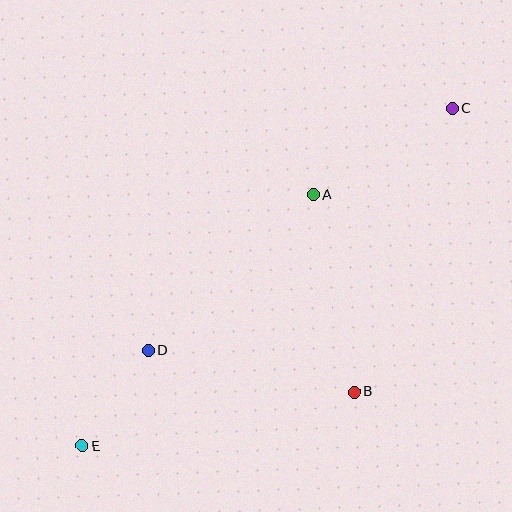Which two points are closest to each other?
Points D and E are closest to each other.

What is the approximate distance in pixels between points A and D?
The distance between A and D is approximately 227 pixels.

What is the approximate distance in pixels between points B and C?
The distance between B and C is approximately 300 pixels.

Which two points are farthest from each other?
Points C and E are farthest from each other.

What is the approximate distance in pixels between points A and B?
The distance between A and B is approximately 202 pixels.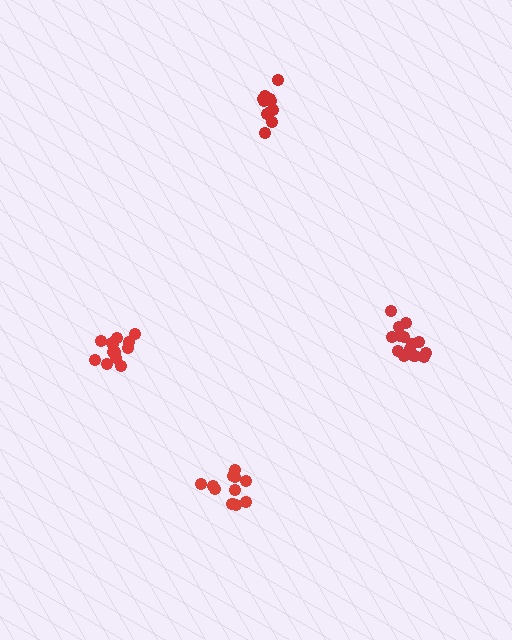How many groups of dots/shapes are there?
There are 4 groups.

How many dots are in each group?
Group 1: 13 dots, Group 2: 14 dots, Group 3: 11 dots, Group 4: 11 dots (49 total).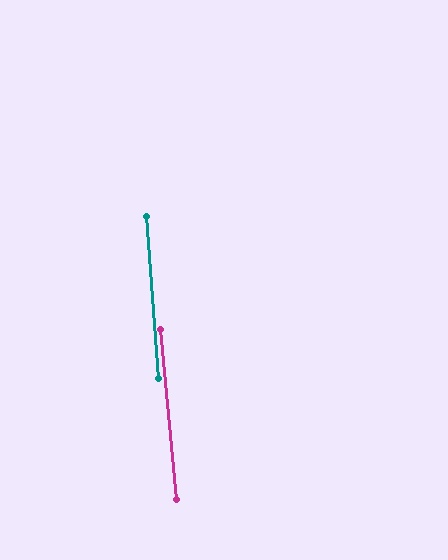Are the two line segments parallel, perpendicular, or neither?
Parallel — their directions differ by only 1.0°.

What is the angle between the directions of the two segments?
Approximately 1 degree.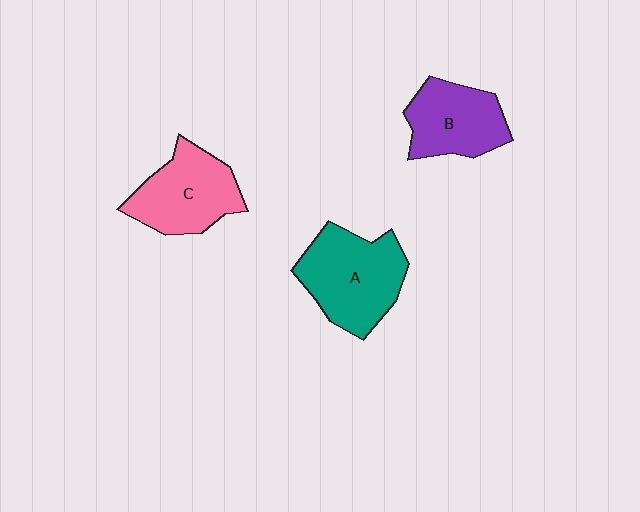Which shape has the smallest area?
Shape B (purple).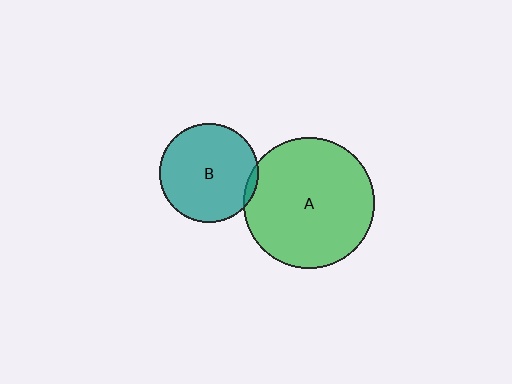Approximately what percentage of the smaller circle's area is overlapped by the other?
Approximately 5%.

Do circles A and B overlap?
Yes.